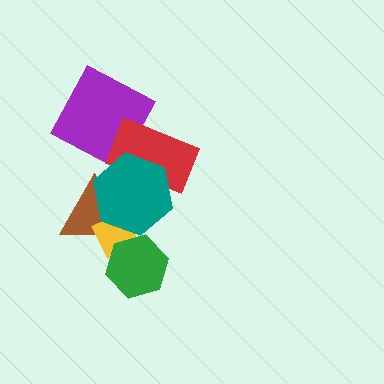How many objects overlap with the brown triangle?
2 objects overlap with the brown triangle.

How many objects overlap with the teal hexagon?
3 objects overlap with the teal hexagon.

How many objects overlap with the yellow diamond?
3 objects overlap with the yellow diamond.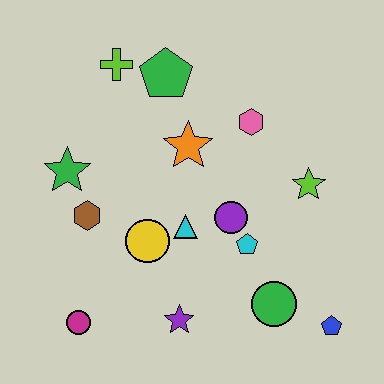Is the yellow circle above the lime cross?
No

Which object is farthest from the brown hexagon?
The blue pentagon is farthest from the brown hexagon.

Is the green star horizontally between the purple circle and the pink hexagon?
No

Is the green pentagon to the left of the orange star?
Yes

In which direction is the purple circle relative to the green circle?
The purple circle is above the green circle.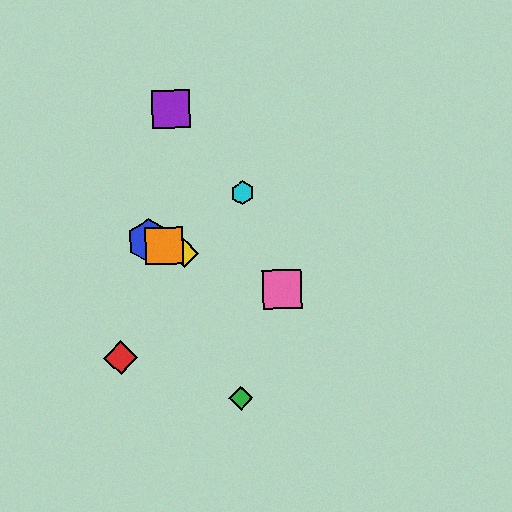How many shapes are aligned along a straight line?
4 shapes (the blue hexagon, the yellow diamond, the orange square, the pink square) are aligned along a straight line.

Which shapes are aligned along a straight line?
The blue hexagon, the yellow diamond, the orange square, the pink square are aligned along a straight line.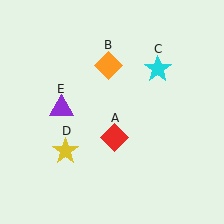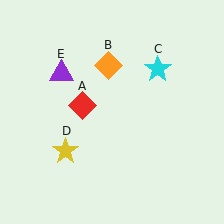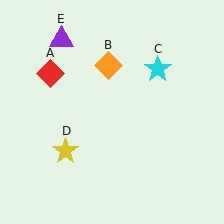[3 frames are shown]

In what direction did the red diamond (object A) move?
The red diamond (object A) moved up and to the left.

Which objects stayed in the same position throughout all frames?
Orange diamond (object B) and cyan star (object C) and yellow star (object D) remained stationary.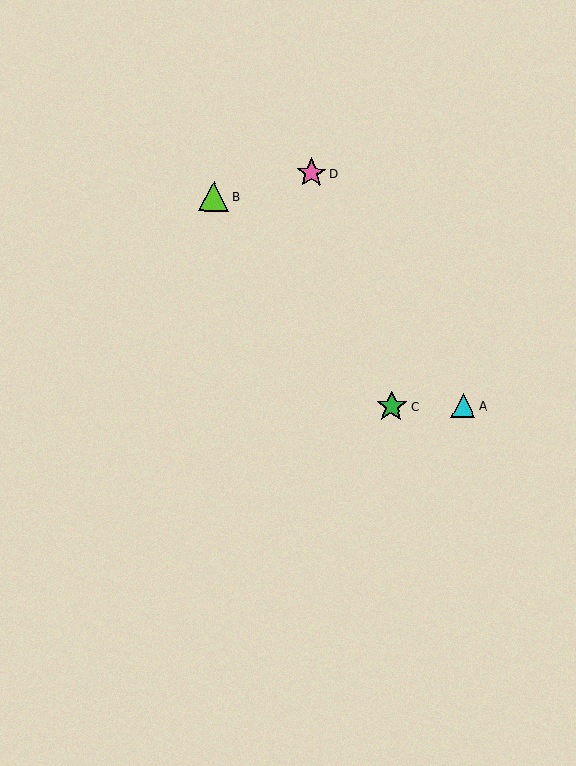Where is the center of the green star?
The center of the green star is at (392, 406).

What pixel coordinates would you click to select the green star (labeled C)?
Click at (392, 406) to select the green star C.